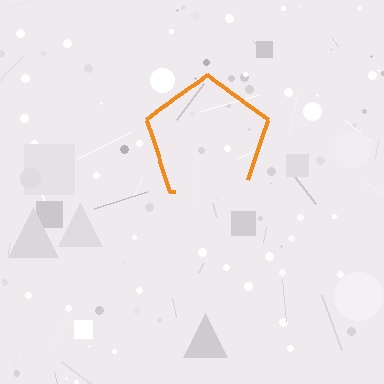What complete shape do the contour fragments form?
The contour fragments form a pentagon.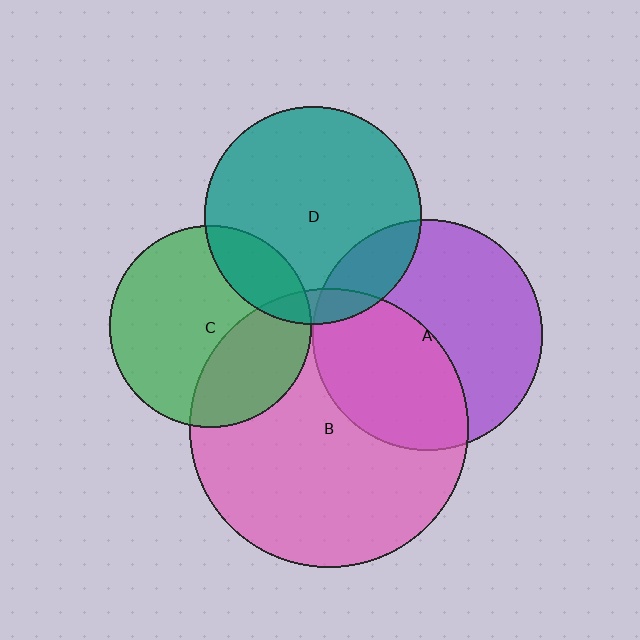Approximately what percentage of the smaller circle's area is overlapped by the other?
Approximately 10%.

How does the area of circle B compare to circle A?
Approximately 1.5 times.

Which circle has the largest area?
Circle B (pink).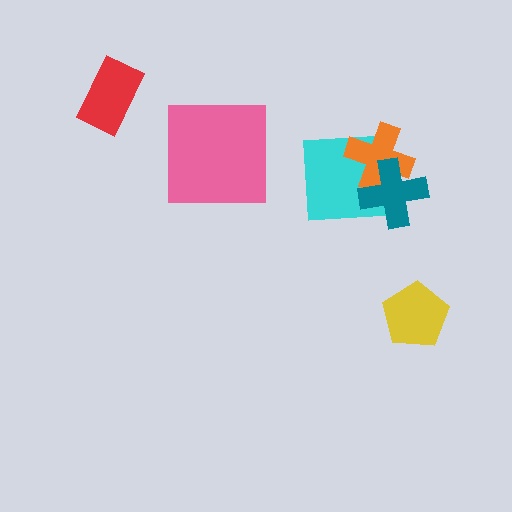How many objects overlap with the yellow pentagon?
0 objects overlap with the yellow pentagon.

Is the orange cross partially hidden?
Yes, it is partially covered by another shape.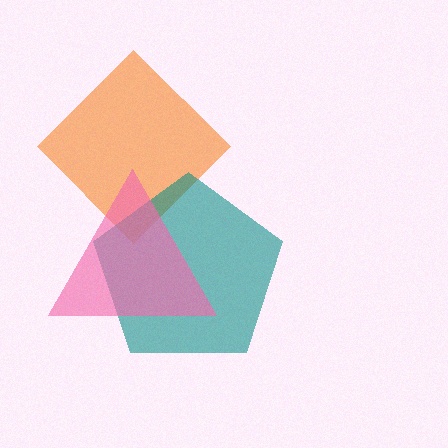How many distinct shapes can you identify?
There are 3 distinct shapes: an orange diamond, a teal pentagon, a pink triangle.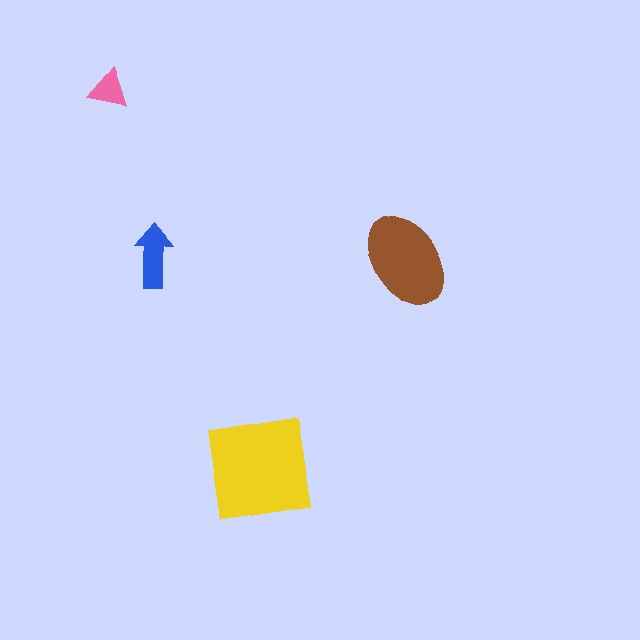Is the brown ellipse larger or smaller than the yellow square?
Smaller.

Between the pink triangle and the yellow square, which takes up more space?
The yellow square.